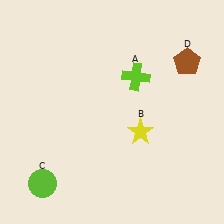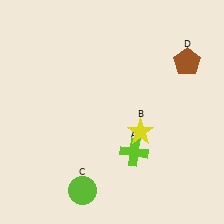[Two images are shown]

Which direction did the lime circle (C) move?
The lime circle (C) moved right.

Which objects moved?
The objects that moved are: the lime cross (A), the lime circle (C).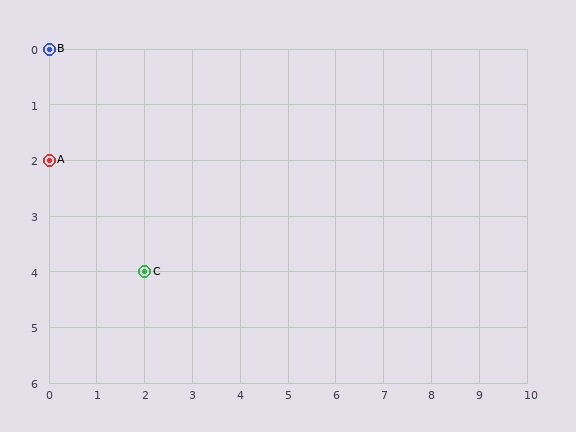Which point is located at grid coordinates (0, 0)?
Point B is at (0, 0).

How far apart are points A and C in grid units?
Points A and C are 2 columns and 2 rows apart (about 2.8 grid units diagonally).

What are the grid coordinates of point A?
Point A is at grid coordinates (0, 2).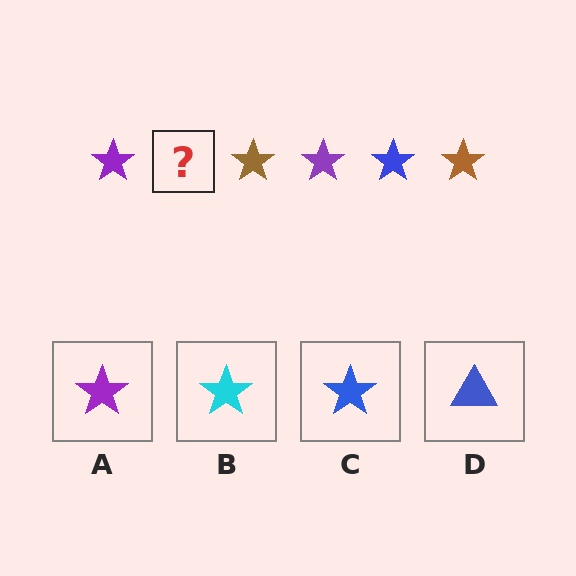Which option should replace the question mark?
Option C.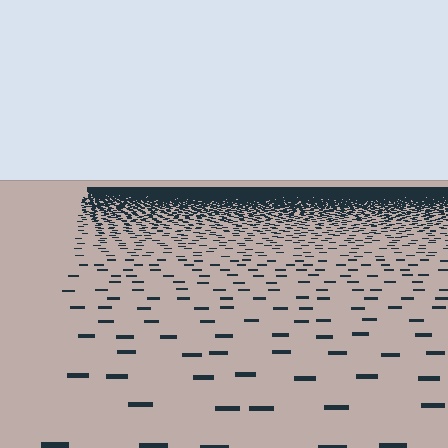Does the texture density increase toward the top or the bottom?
Density increases toward the top.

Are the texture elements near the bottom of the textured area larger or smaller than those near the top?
Larger. Near the bottom, elements are closer to the viewer and appear at a bigger on-screen size.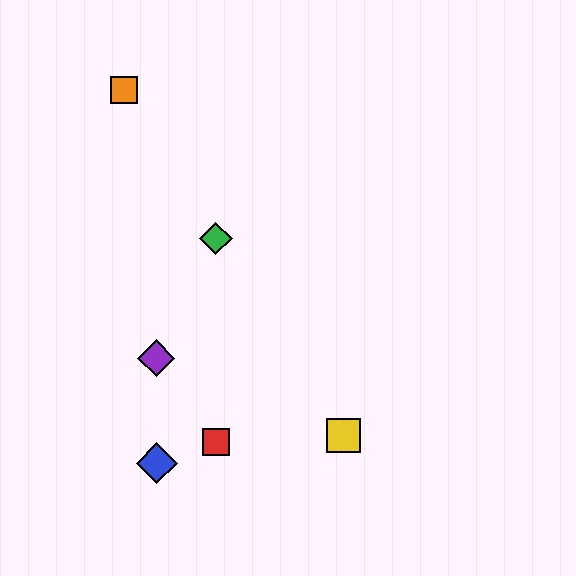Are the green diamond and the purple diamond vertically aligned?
No, the green diamond is at x≈216 and the purple diamond is at x≈156.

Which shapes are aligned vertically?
The red square, the green diamond are aligned vertically.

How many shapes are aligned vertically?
2 shapes (the red square, the green diamond) are aligned vertically.